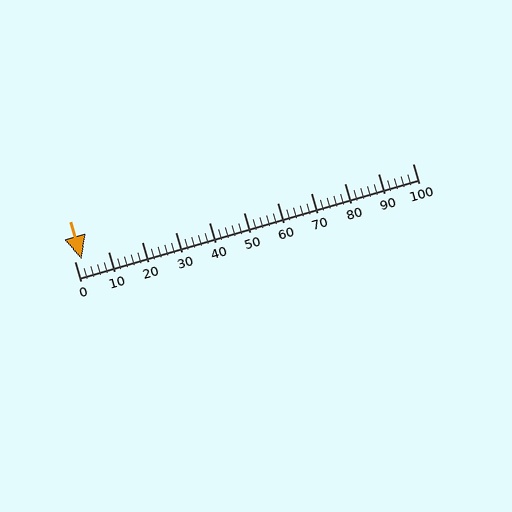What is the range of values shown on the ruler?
The ruler shows values from 0 to 100.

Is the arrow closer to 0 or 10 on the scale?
The arrow is closer to 0.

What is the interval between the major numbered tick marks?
The major tick marks are spaced 10 units apart.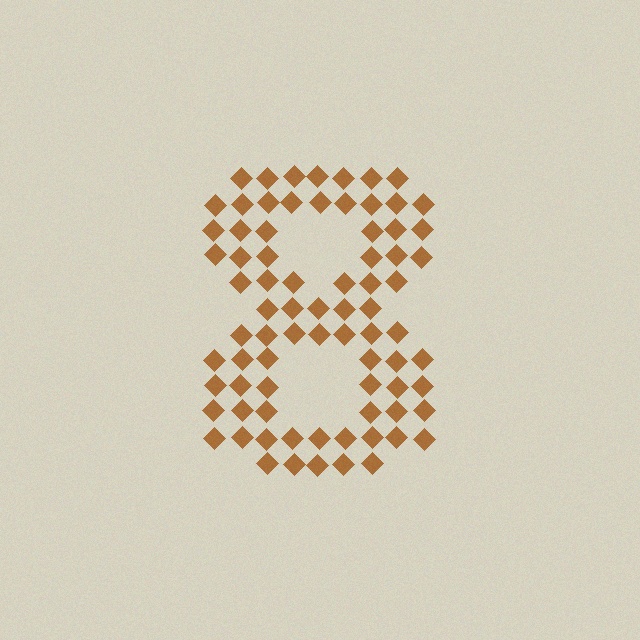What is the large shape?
The large shape is the digit 8.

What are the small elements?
The small elements are diamonds.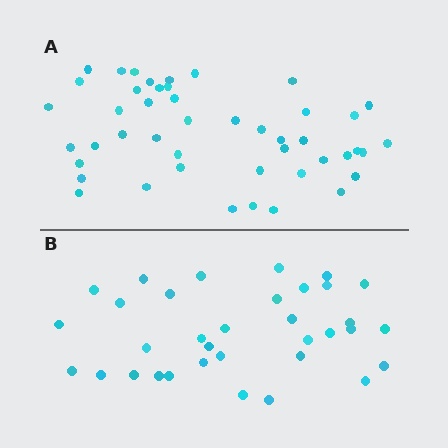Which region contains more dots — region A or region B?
Region A (the top region) has more dots.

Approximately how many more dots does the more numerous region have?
Region A has roughly 12 or so more dots than region B.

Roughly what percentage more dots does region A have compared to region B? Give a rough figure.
About 35% more.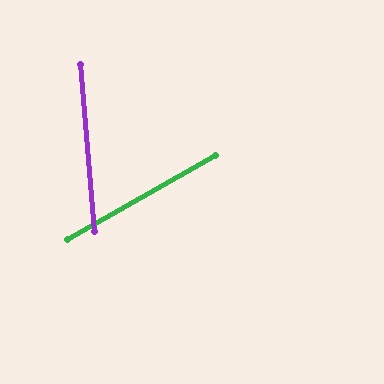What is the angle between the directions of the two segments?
Approximately 65 degrees.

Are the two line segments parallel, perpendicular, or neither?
Neither parallel nor perpendicular — they differ by about 65°.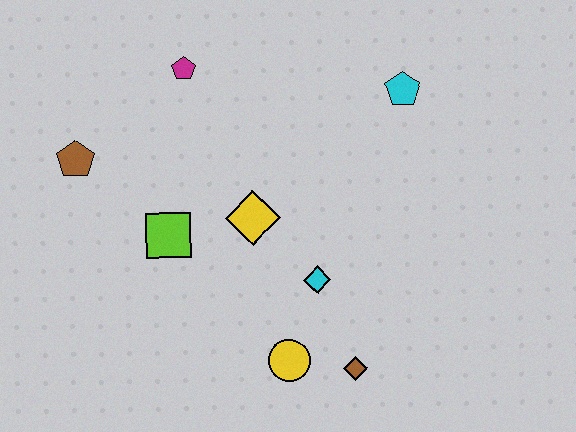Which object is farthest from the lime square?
The cyan pentagon is farthest from the lime square.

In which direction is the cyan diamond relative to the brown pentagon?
The cyan diamond is to the right of the brown pentagon.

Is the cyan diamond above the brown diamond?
Yes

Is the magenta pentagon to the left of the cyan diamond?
Yes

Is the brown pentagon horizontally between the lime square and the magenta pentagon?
No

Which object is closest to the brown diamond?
The yellow circle is closest to the brown diamond.